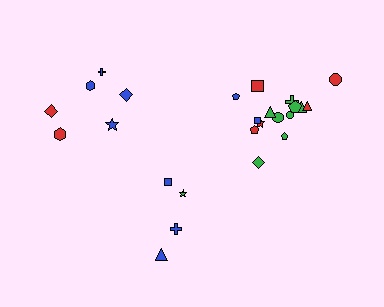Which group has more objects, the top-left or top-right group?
The top-right group.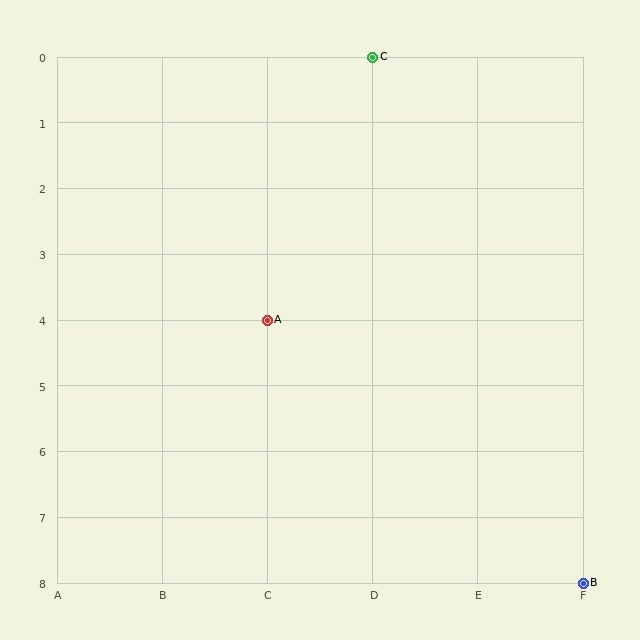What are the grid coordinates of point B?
Point B is at grid coordinates (F, 8).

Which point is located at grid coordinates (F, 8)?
Point B is at (F, 8).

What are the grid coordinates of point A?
Point A is at grid coordinates (C, 4).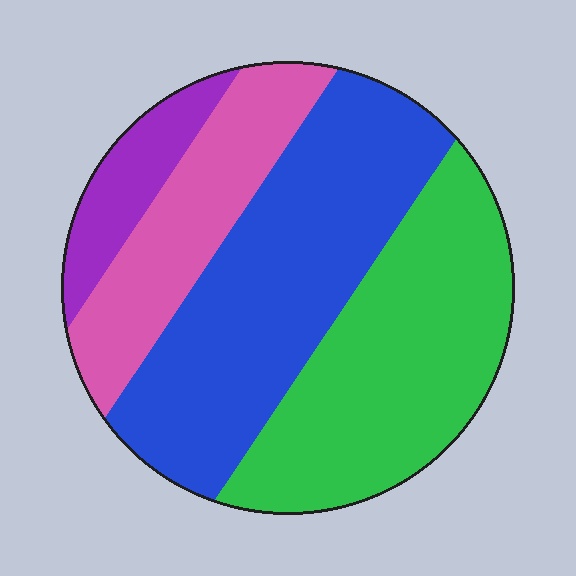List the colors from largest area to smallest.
From largest to smallest: blue, green, pink, purple.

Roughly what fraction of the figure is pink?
Pink covers roughly 20% of the figure.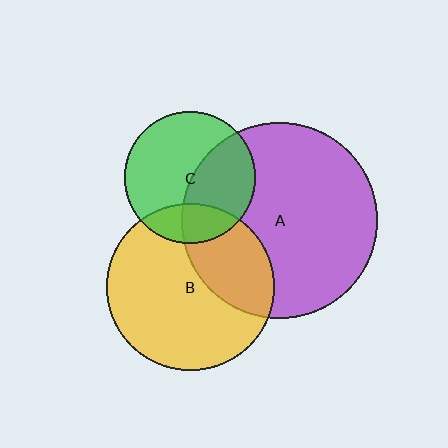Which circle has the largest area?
Circle A (purple).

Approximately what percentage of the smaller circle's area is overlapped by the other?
Approximately 20%.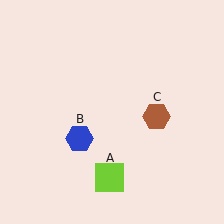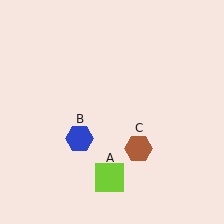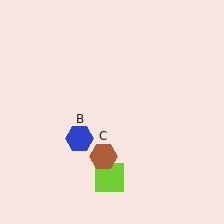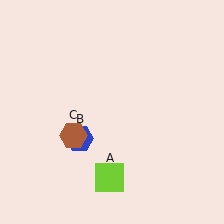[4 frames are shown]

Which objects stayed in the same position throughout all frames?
Lime square (object A) and blue hexagon (object B) remained stationary.